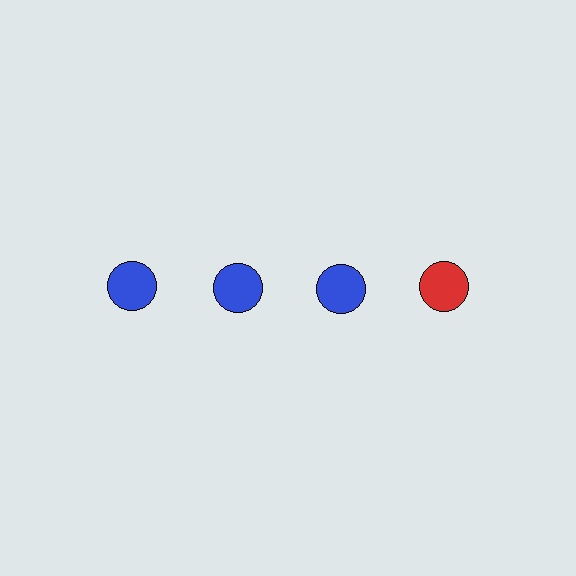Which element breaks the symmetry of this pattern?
The red circle in the top row, second from right column breaks the symmetry. All other shapes are blue circles.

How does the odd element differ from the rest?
It has a different color: red instead of blue.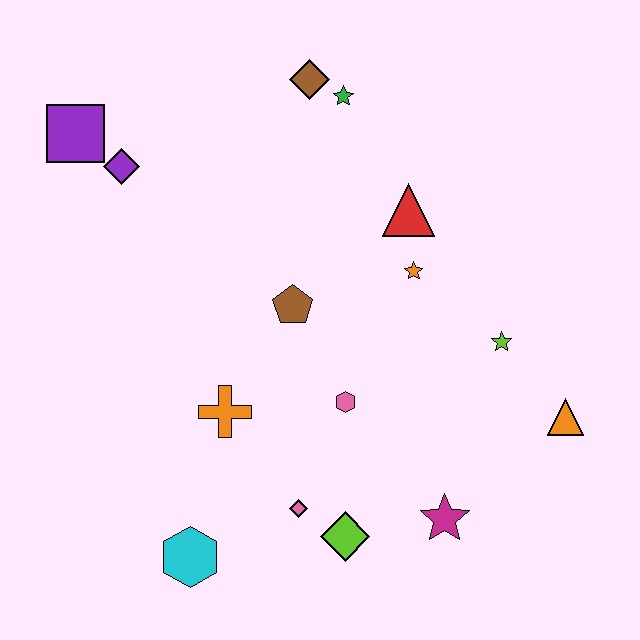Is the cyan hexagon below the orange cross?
Yes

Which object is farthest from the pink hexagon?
The purple square is farthest from the pink hexagon.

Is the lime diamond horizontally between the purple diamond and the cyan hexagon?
No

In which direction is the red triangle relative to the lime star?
The red triangle is above the lime star.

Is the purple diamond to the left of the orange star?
Yes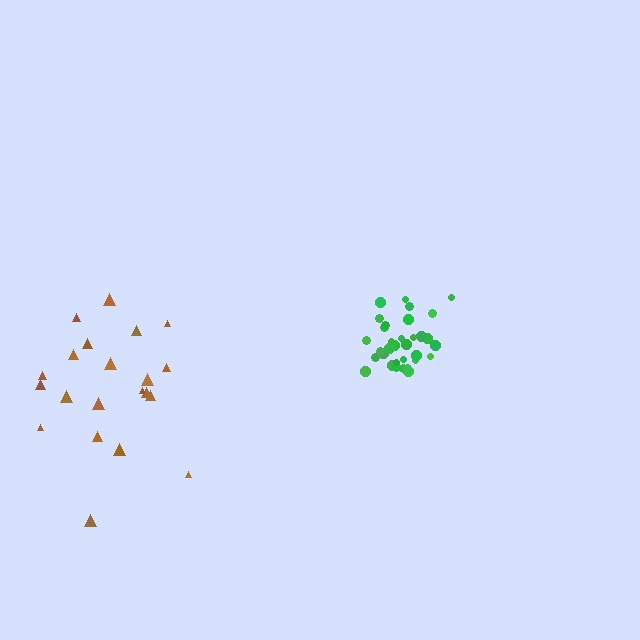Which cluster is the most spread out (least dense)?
Brown.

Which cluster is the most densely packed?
Green.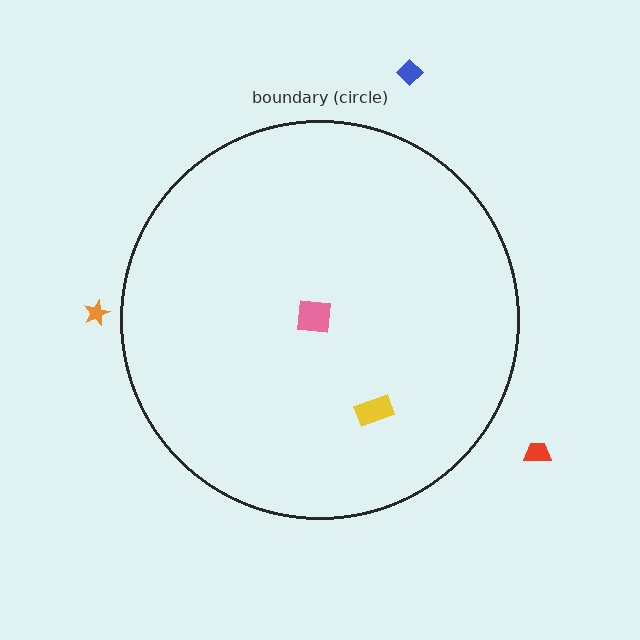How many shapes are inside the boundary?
2 inside, 3 outside.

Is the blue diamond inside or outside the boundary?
Outside.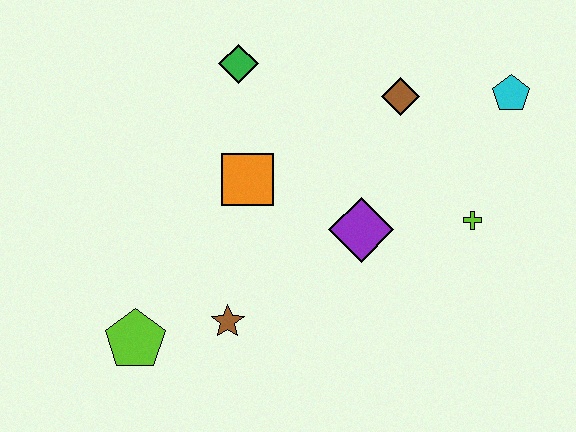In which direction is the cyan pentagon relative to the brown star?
The cyan pentagon is to the right of the brown star.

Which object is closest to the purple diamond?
The lime cross is closest to the purple diamond.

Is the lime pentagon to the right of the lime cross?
No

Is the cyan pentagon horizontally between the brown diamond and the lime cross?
No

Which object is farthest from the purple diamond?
The lime pentagon is farthest from the purple diamond.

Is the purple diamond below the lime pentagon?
No